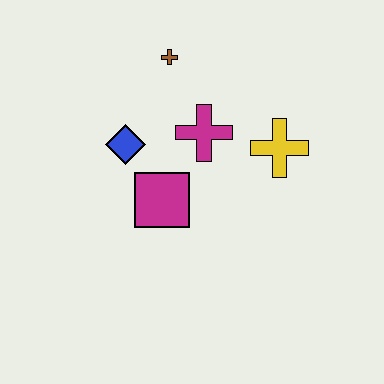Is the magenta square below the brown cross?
Yes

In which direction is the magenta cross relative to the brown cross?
The magenta cross is below the brown cross.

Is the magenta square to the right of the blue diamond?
Yes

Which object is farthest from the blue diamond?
The yellow cross is farthest from the blue diamond.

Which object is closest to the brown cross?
The magenta cross is closest to the brown cross.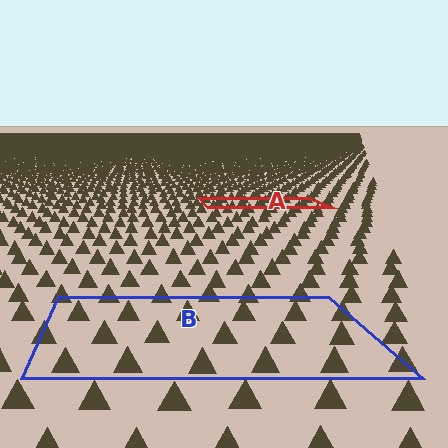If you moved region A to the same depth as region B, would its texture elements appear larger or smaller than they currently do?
They would appear larger. At a closer depth, the same texture elements are projected at a bigger on-screen size.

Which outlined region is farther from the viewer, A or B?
Region A is farther from the viewer — the texture elements inside it appear smaller and more densely packed.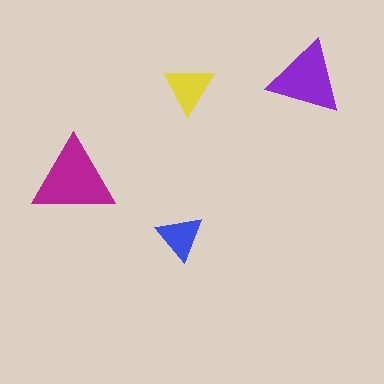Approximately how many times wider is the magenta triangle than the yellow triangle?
About 1.5 times wider.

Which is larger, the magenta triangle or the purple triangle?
The magenta one.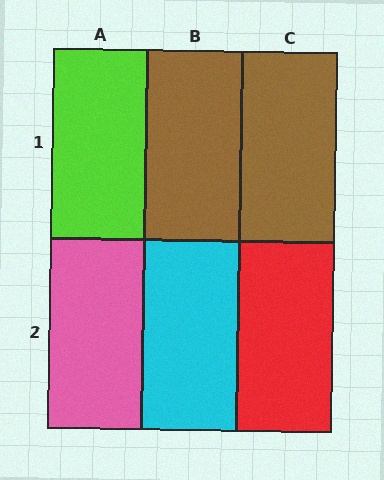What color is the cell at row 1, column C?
Brown.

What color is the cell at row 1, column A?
Lime.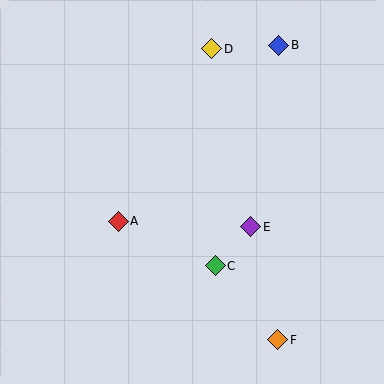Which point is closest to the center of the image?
Point E at (251, 227) is closest to the center.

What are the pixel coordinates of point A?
Point A is at (118, 221).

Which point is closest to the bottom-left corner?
Point A is closest to the bottom-left corner.